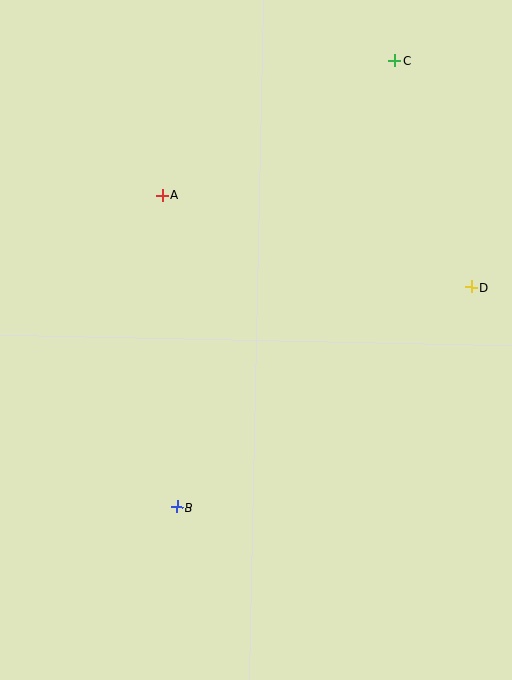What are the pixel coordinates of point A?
Point A is at (162, 195).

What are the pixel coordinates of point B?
Point B is at (177, 507).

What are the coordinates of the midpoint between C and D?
The midpoint between C and D is at (433, 174).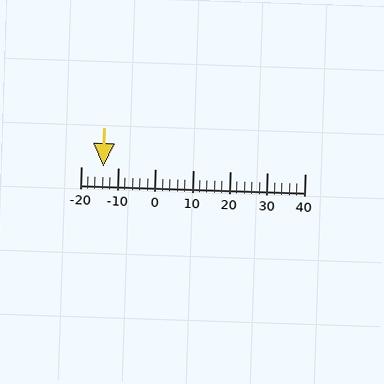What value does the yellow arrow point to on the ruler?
The yellow arrow points to approximately -14.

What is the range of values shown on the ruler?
The ruler shows values from -20 to 40.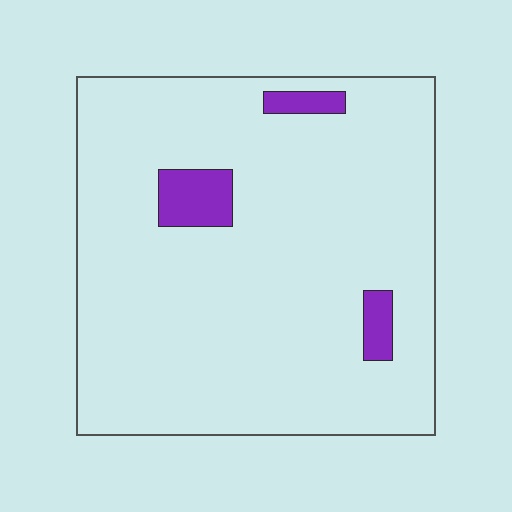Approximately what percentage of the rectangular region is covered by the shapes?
Approximately 5%.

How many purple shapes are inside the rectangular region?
3.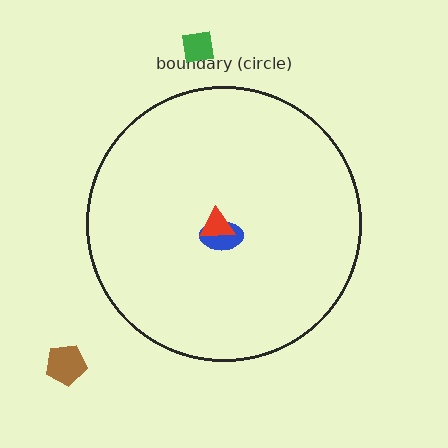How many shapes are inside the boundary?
2 inside, 2 outside.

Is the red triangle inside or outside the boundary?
Inside.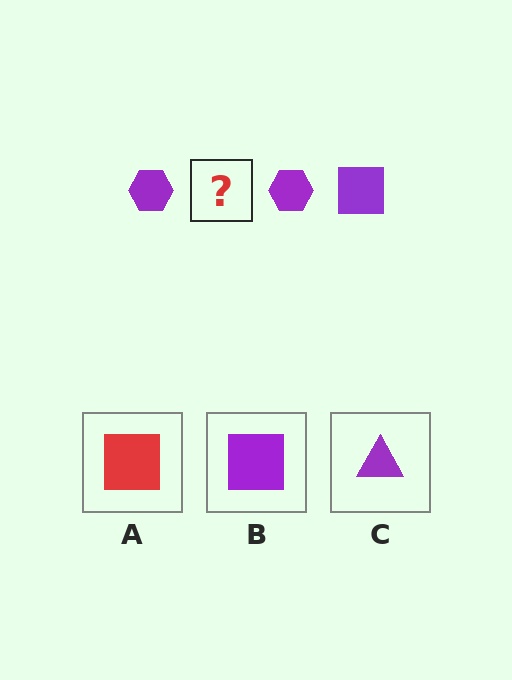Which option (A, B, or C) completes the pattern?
B.